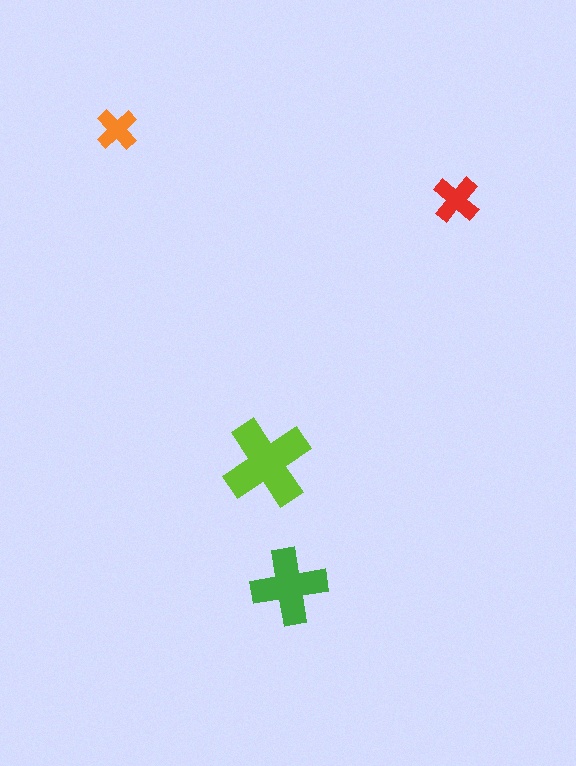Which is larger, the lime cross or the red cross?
The lime one.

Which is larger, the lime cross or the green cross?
The lime one.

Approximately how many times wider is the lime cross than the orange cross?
About 2 times wider.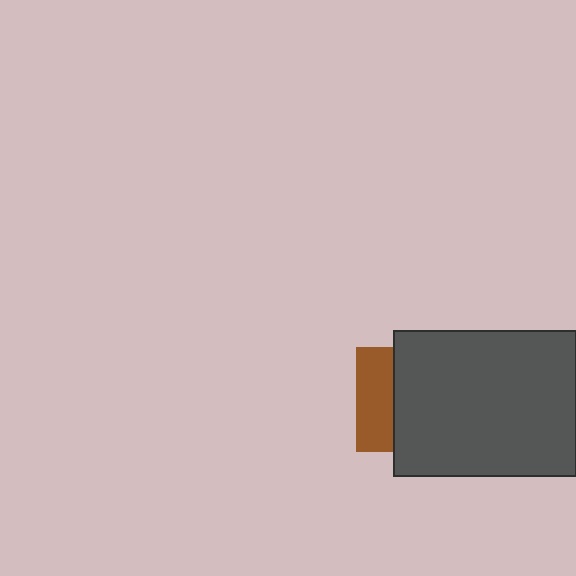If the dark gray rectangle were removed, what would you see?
You would see the complete brown square.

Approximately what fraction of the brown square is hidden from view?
Roughly 64% of the brown square is hidden behind the dark gray rectangle.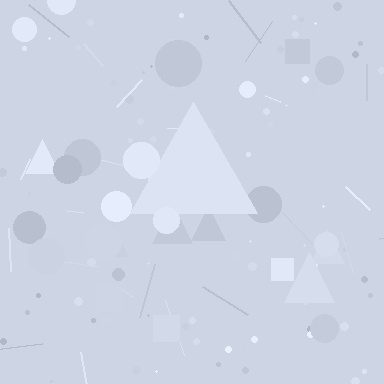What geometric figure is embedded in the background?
A triangle is embedded in the background.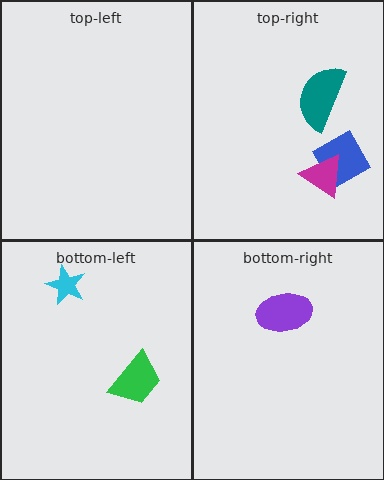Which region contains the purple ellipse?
The bottom-right region.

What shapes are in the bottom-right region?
The purple ellipse.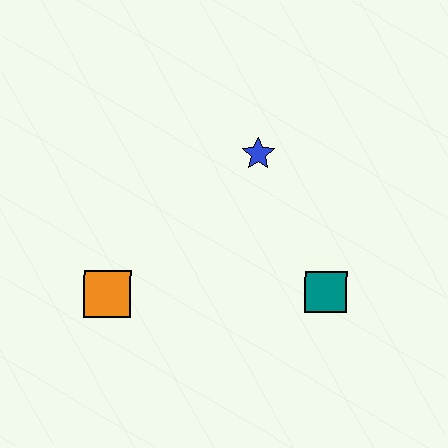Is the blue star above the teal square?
Yes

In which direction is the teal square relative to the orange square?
The teal square is to the right of the orange square.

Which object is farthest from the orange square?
The teal square is farthest from the orange square.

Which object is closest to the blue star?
The teal square is closest to the blue star.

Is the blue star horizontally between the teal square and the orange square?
Yes